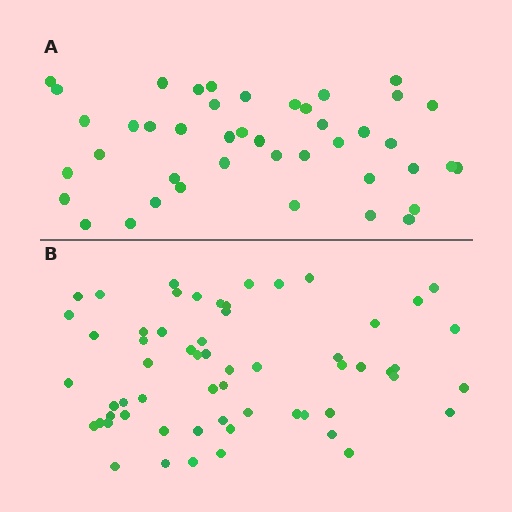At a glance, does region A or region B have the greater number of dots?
Region B (the bottom region) has more dots.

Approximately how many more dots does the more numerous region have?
Region B has approximately 15 more dots than region A.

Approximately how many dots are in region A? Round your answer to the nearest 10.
About 40 dots. (The exact count is 43, which rounds to 40.)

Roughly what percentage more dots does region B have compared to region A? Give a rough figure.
About 40% more.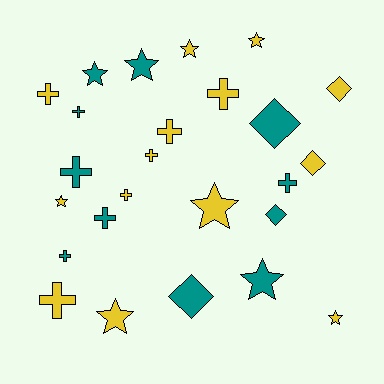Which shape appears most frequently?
Cross, with 11 objects.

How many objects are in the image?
There are 25 objects.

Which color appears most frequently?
Yellow, with 14 objects.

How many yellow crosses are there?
There are 6 yellow crosses.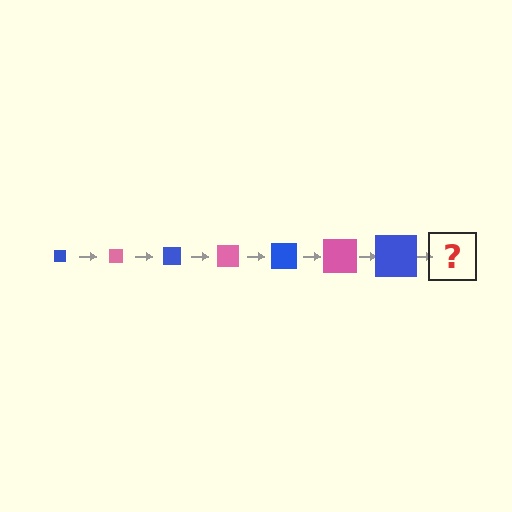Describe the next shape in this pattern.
It should be a pink square, larger than the previous one.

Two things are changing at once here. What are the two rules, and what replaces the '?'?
The two rules are that the square grows larger each step and the color cycles through blue and pink. The '?' should be a pink square, larger than the previous one.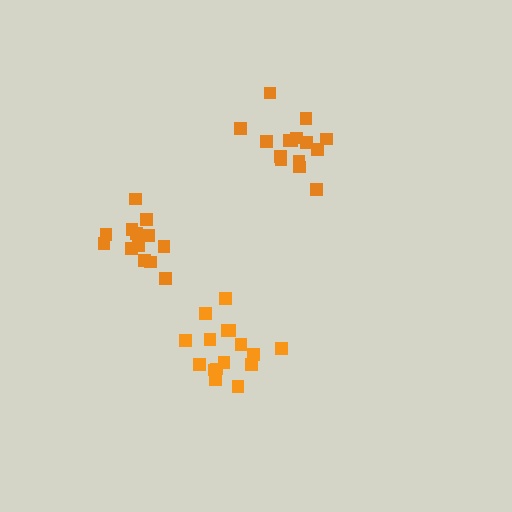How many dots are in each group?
Group 1: 16 dots, Group 2: 13 dots, Group 3: 15 dots (44 total).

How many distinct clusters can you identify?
There are 3 distinct clusters.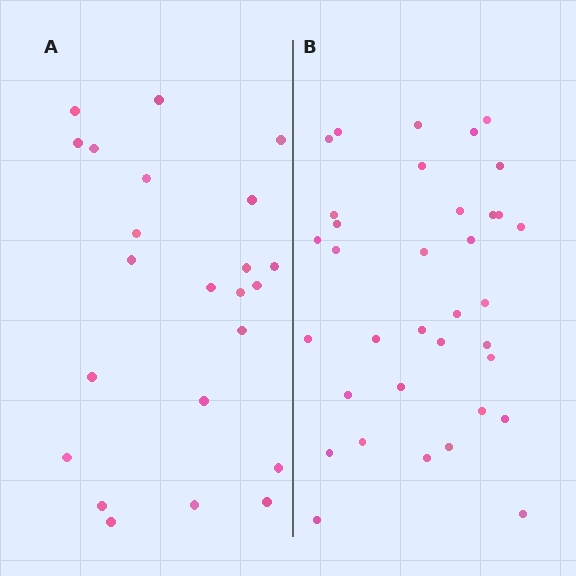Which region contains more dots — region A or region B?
Region B (the right region) has more dots.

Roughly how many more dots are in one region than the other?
Region B has roughly 12 or so more dots than region A.